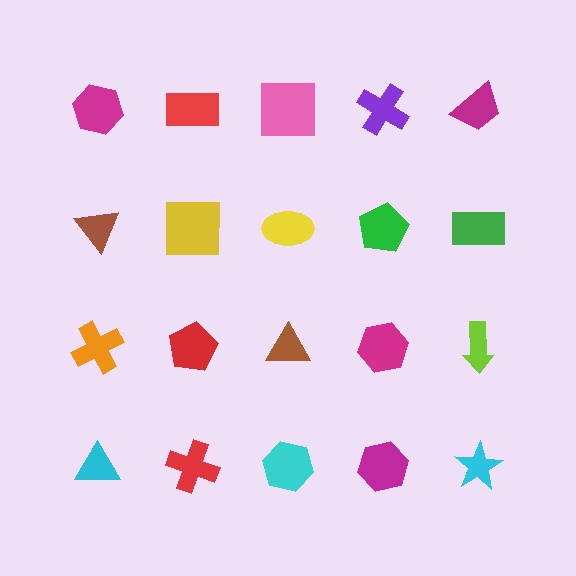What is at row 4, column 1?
A cyan triangle.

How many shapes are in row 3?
5 shapes.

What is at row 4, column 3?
A cyan hexagon.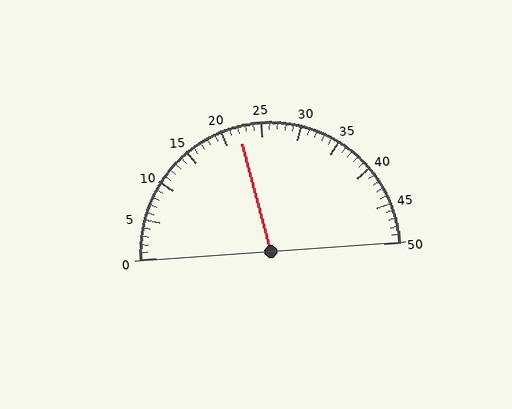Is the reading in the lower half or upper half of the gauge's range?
The reading is in the lower half of the range (0 to 50).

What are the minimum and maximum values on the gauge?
The gauge ranges from 0 to 50.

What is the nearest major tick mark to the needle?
The nearest major tick mark is 20.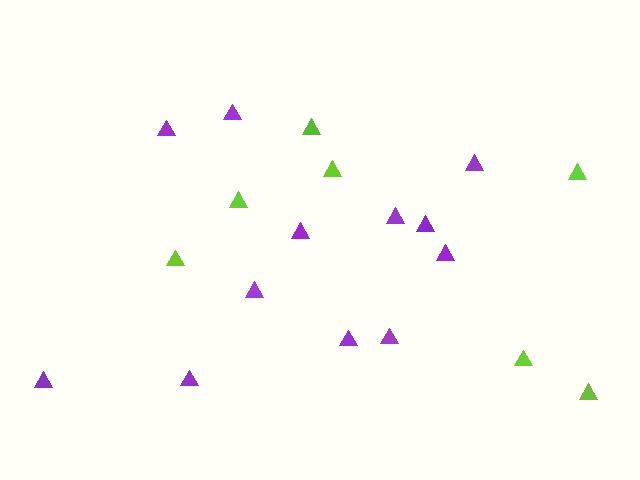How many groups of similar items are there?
There are 2 groups: one group of purple triangles (12) and one group of lime triangles (7).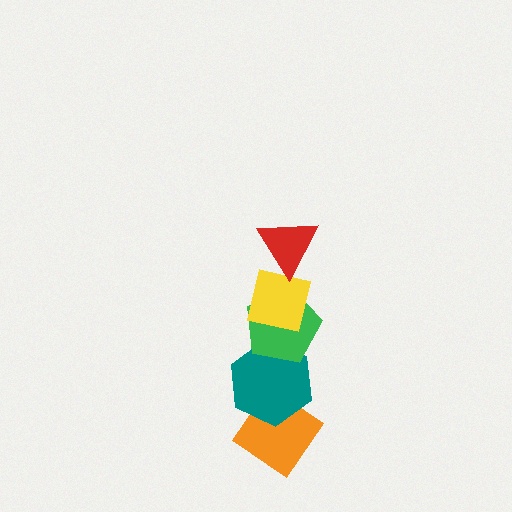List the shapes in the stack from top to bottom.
From top to bottom: the red triangle, the yellow square, the green pentagon, the teal hexagon, the orange diamond.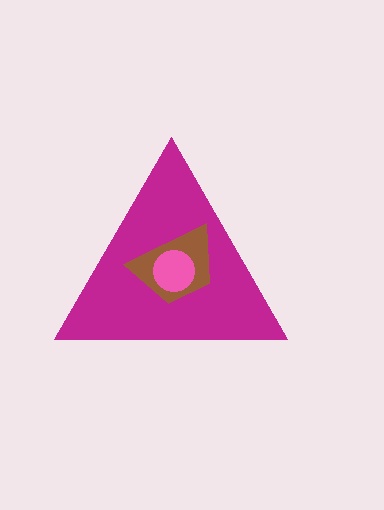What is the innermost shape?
The pink circle.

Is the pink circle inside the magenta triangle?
Yes.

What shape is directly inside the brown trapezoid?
The pink circle.